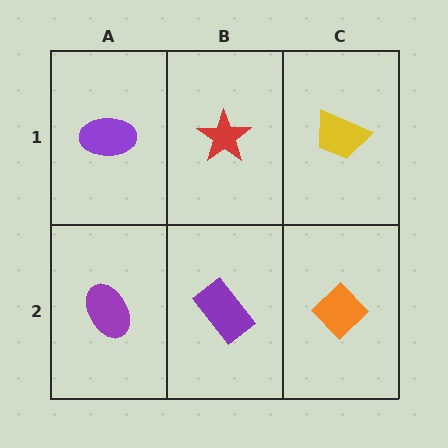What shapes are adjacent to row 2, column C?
A yellow trapezoid (row 1, column C), a purple rectangle (row 2, column B).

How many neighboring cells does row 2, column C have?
2.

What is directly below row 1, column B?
A purple rectangle.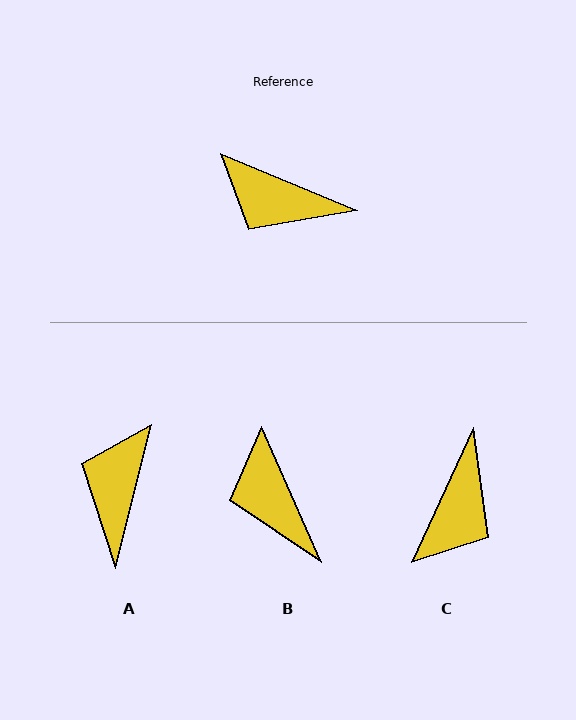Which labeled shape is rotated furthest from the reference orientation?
C, about 88 degrees away.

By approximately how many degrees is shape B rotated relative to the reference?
Approximately 44 degrees clockwise.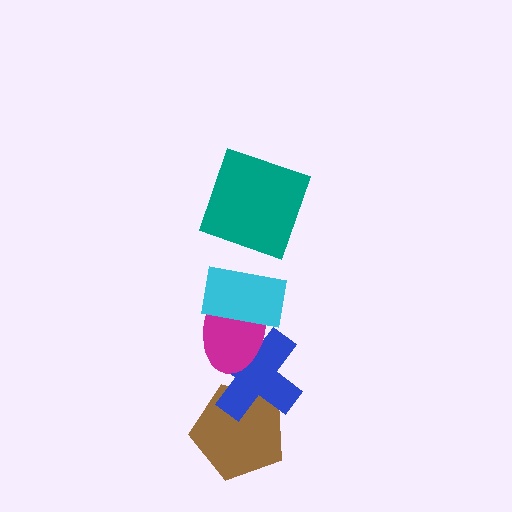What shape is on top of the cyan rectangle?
The teal square is on top of the cyan rectangle.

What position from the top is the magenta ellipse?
The magenta ellipse is 3rd from the top.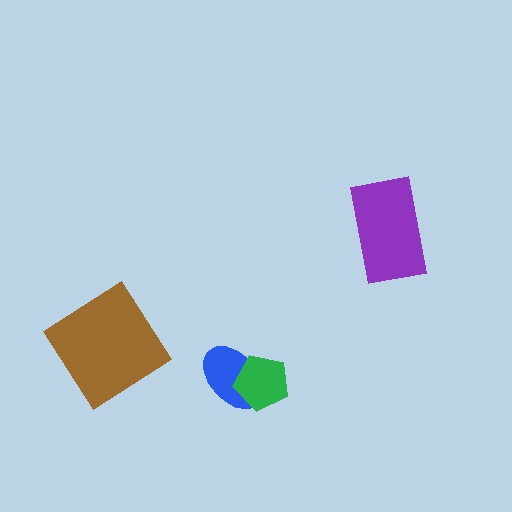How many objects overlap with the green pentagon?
1 object overlaps with the green pentagon.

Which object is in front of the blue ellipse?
The green pentagon is in front of the blue ellipse.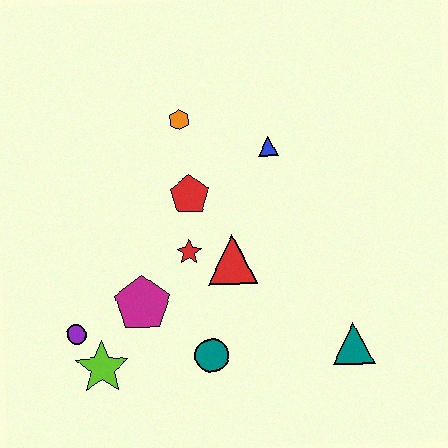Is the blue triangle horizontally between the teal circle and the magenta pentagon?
No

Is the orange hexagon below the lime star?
No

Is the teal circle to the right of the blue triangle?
No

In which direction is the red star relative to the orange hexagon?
The red star is below the orange hexagon.